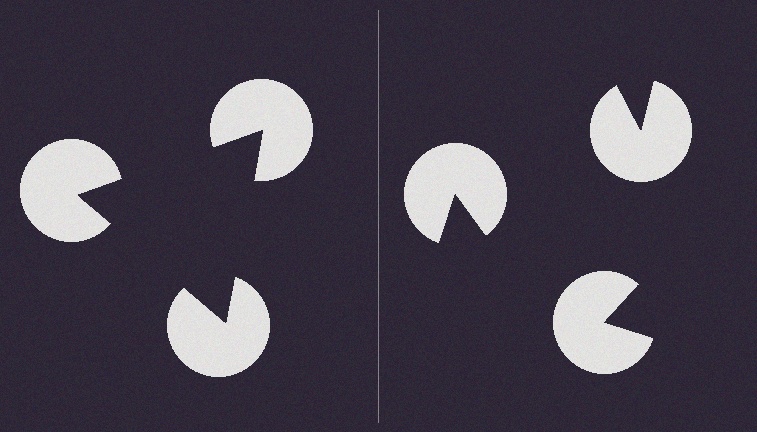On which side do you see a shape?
An illusory triangle appears on the left side. On the right side the wedge cuts are rotated, so no coherent shape forms.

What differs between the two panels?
The pac-man discs are positioned identically on both sides; only the wedge orientations differ. On the left they align to a triangle; on the right they are misaligned.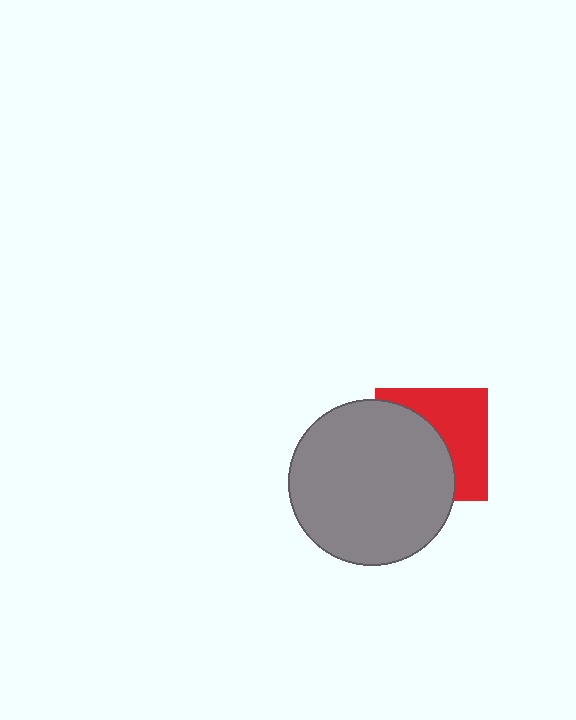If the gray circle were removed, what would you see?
You would see the complete red square.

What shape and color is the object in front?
The object in front is a gray circle.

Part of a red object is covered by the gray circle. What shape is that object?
It is a square.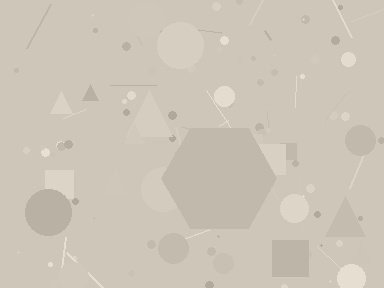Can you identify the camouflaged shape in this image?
The camouflaged shape is a hexagon.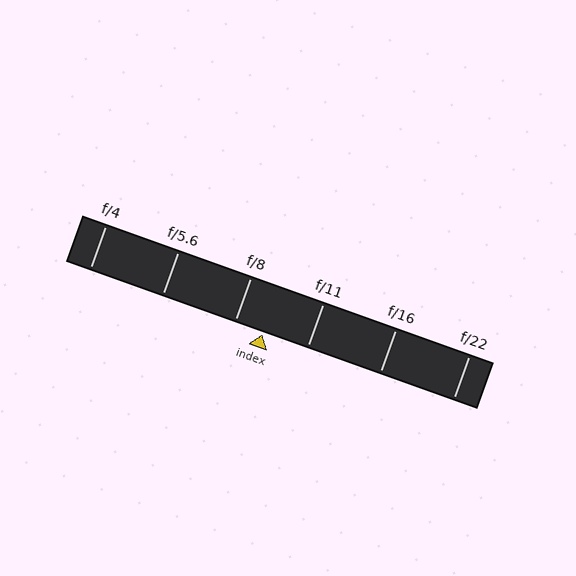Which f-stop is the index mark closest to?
The index mark is closest to f/8.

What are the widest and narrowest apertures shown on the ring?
The widest aperture shown is f/4 and the narrowest is f/22.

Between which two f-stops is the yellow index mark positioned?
The index mark is between f/8 and f/11.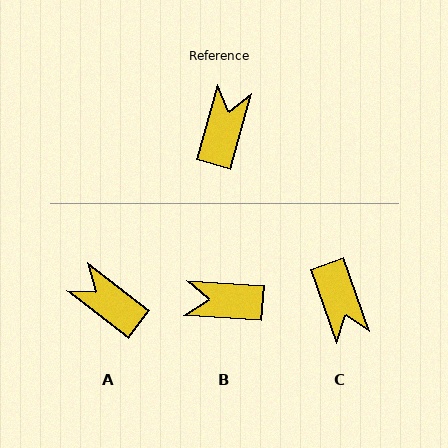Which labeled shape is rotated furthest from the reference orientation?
C, about 145 degrees away.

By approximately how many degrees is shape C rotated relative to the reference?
Approximately 145 degrees clockwise.